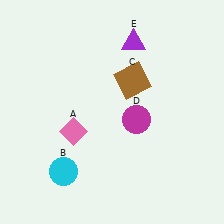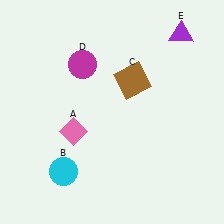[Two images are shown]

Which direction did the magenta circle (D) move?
The magenta circle (D) moved up.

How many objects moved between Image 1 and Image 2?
2 objects moved between the two images.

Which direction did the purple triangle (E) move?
The purple triangle (E) moved right.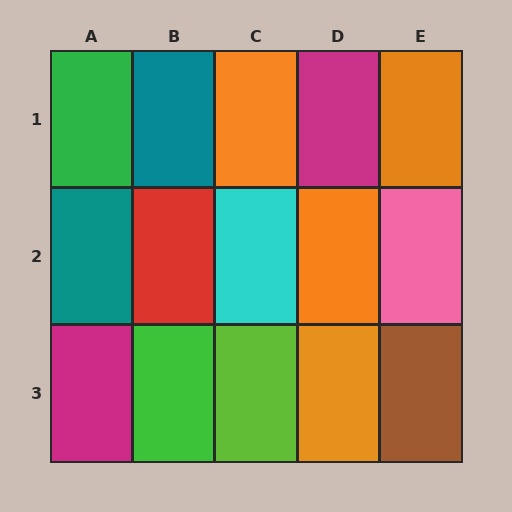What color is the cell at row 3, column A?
Magenta.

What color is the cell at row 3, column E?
Brown.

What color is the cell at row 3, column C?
Lime.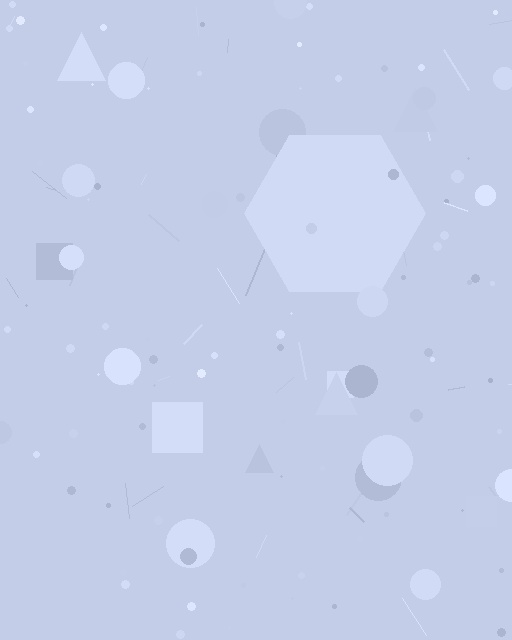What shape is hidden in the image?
A hexagon is hidden in the image.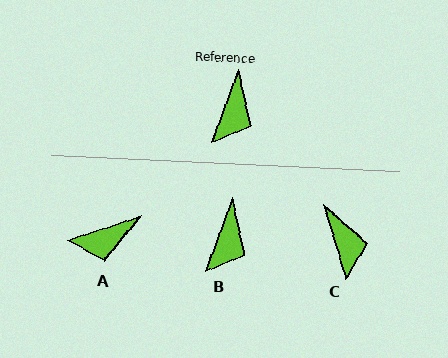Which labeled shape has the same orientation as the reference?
B.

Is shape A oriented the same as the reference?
No, it is off by about 52 degrees.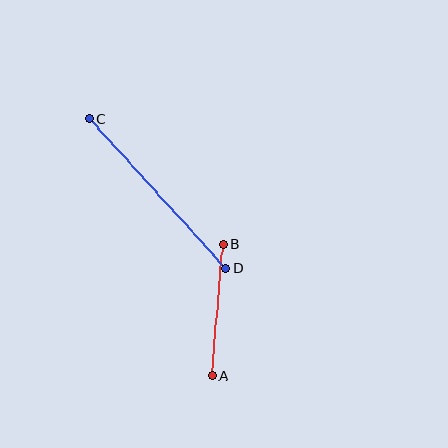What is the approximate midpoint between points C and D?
The midpoint is at approximately (157, 193) pixels.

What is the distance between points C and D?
The distance is approximately 203 pixels.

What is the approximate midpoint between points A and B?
The midpoint is at approximately (218, 310) pixels.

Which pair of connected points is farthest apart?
Points C and D are farthest apart.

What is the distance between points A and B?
The distance is approximately 132 pixels.